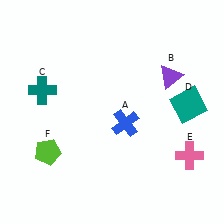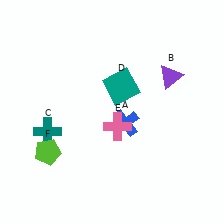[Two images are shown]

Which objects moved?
The objects that moved are: the teal cross (C), the teal square (D), the pink cross (E).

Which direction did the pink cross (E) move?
The pink cross (E) moved left.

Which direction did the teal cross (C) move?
The teal cross (C) moved down.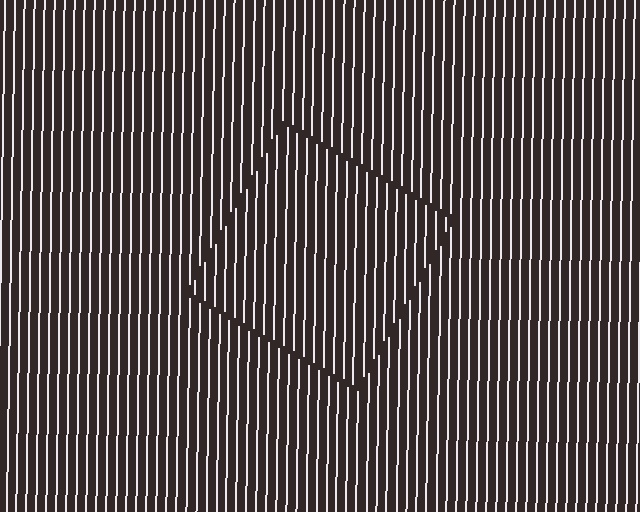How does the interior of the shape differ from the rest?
The interior of the shape contains the same grating, shifted by half a period — the contour is defined by the phase discontinuity where line-ends from the inner and outer gratings abut.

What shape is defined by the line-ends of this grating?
An illusory square. The interior of the shape contains the same grating, shifted by half a period — the contour is defined by the phase discontinuity where line-ends from the inner and outer gratings abut.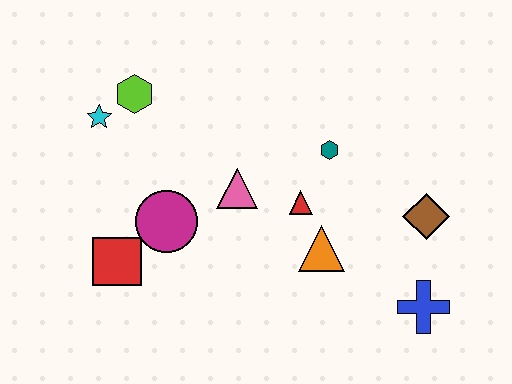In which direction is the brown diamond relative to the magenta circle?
The brown diamond is to the right of the magenta circle.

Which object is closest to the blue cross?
The brown diamond is closest to the blue cross.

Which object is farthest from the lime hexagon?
The blue cross is farthest from the lime hexagon.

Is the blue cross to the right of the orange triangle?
Yes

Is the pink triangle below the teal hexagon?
Yes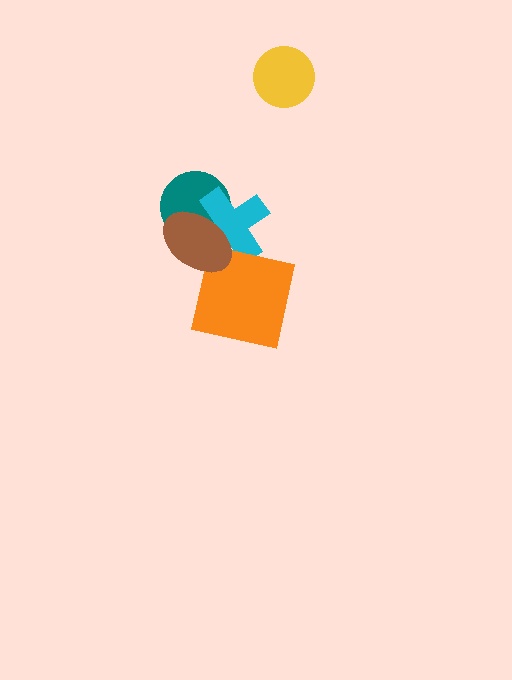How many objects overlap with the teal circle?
2 objects overlap with the teal circle.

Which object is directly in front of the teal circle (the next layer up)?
The cyan cross is directly in front of the teal circle.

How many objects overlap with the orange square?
2 objects overlap with the orange square.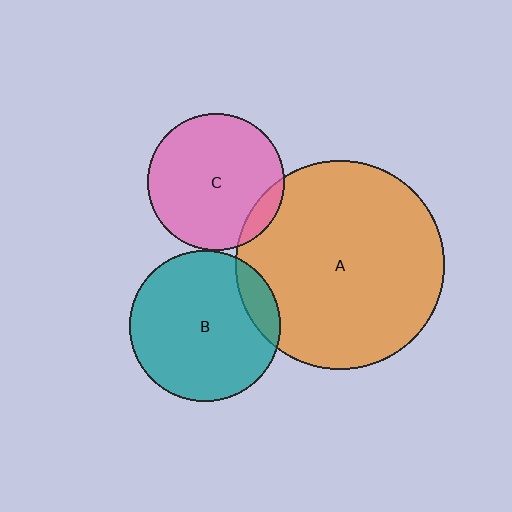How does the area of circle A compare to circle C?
Approximately 2.3 times.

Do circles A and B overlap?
Yes.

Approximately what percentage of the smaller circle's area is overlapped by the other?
Approximately 10%.